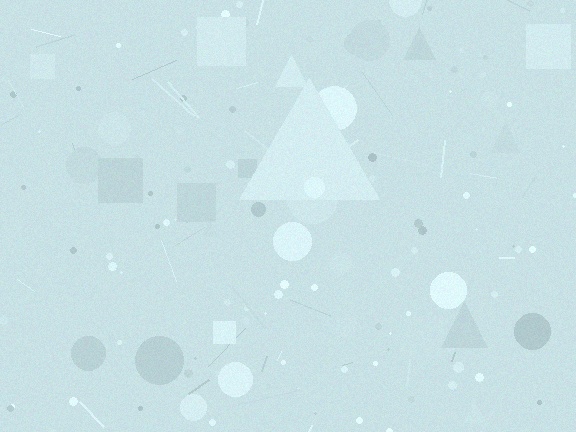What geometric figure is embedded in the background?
A triangle is embedded in the background.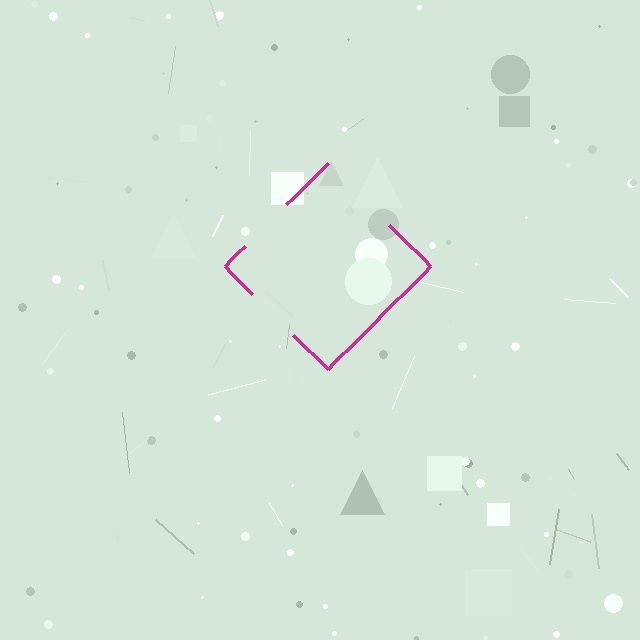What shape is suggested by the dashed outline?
The dashed outline suggests a diamond.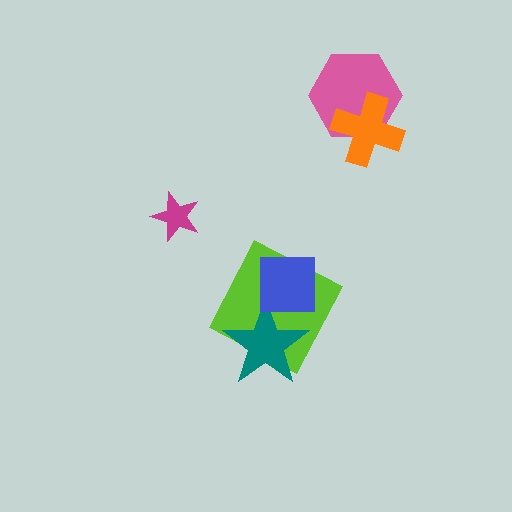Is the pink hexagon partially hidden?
Yes, it is partially covered by another shape.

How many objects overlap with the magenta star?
0 objects overlap with the magenta star.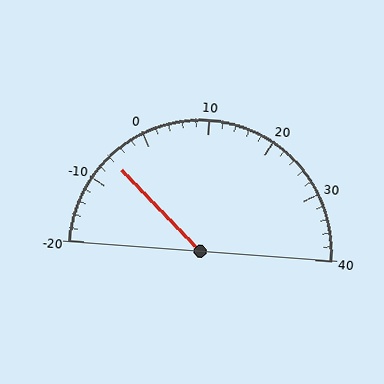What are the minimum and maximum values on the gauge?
The gauge ranges from -20 to 40.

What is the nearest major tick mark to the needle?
The nearest major tick mark is -10.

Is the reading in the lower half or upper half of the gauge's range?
The reading is in the lower half of the range (-20 to 40).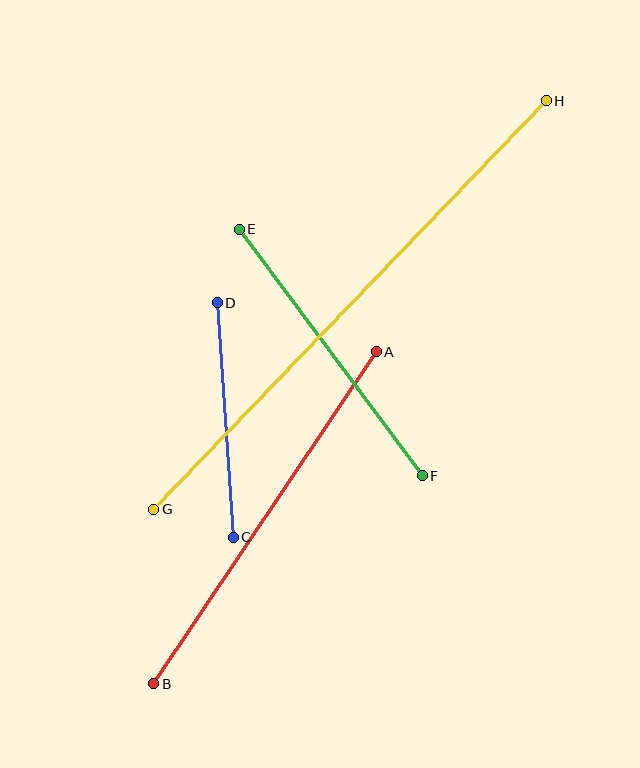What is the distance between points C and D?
The distance is approximately 235 pixels.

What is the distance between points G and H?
The distance is approximately 567 pixels.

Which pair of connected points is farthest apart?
Points G and H are farthest apart.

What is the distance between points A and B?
The distance is approximately 400 pixels.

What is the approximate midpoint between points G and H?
The midpoint is at approximately (350, 305) pixels.